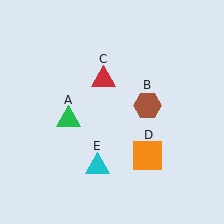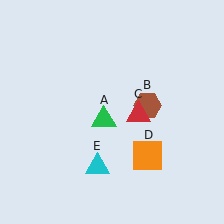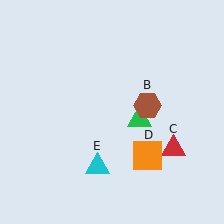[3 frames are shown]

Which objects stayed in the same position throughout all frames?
Brown hexagon (object B) and orange square (object D) and cyan triangle (object E) remained stationary.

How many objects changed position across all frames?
2 objects changed position: green triangle (object A), red triangle (object C).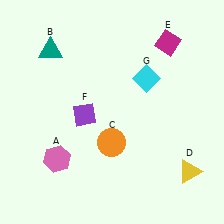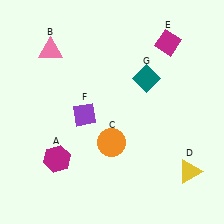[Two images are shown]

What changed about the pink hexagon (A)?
In Image 1, A is pink. In Image 2, it changed to magenta.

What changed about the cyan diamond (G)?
In Image 1, G is cyan. In Image 2, it changed to teal.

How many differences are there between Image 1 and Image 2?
There are 3 differences between the two images.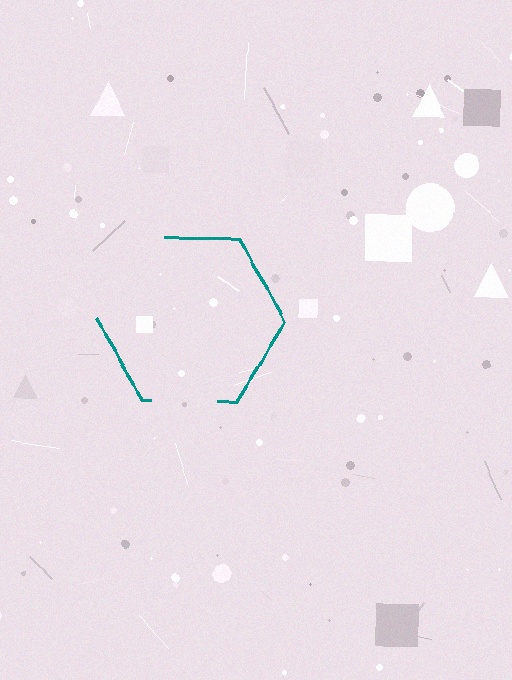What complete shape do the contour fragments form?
The contour fragments form a hexagon.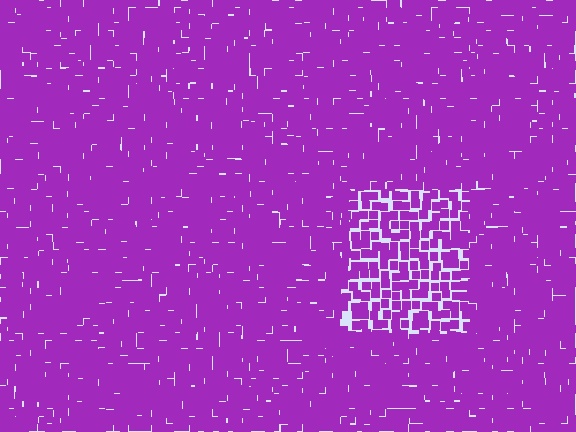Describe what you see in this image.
The image contains small purple elements arranged at two different densities. A rectangle-shaped region is visible where the elements are less densely packed than the surrounding area.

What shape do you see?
I see a rectangle.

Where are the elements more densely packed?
The elements are more densely packed outside the rectangle boundary.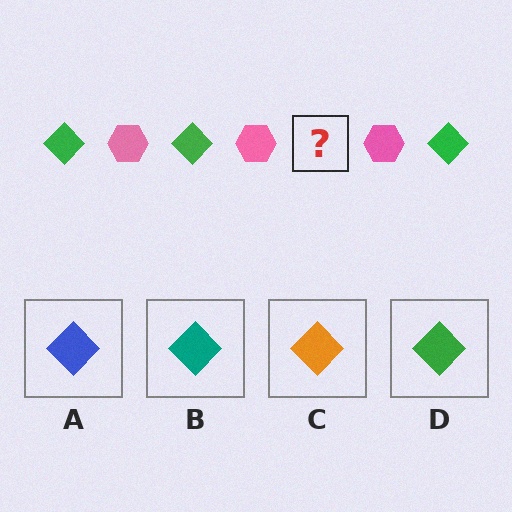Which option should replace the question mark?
Option D.